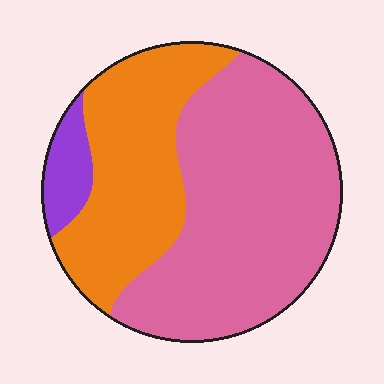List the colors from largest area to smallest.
From largest to smallest: pink, orange, purple.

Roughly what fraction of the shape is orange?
Orange covers about 35% of the shape.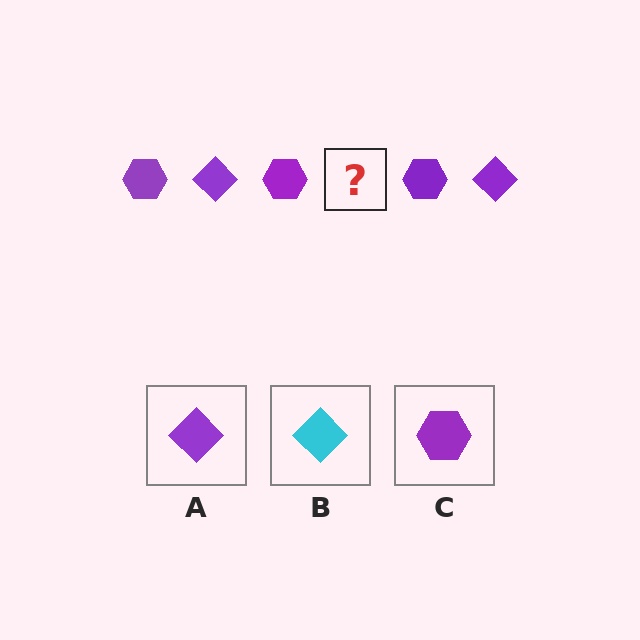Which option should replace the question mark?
Option A.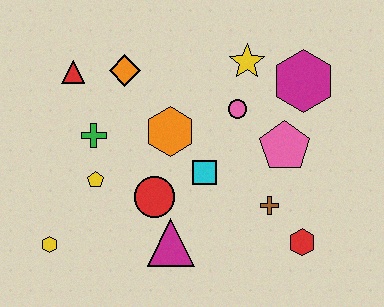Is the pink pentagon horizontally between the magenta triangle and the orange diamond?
No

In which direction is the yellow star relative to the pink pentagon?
The yellow star is above the pink pentagon.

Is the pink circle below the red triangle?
Yes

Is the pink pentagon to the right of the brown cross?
Yes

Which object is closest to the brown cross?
The red hexagon is closest to the brown cross.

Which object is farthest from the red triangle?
The red hexagon is farthest from the red triangle.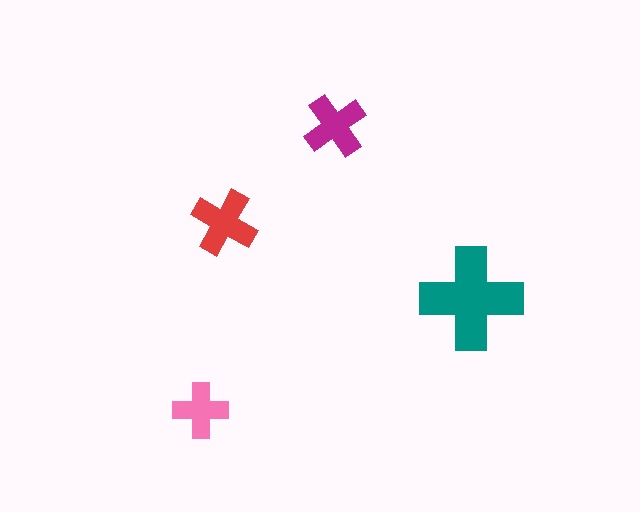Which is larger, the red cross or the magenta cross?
The red one.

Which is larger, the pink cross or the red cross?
The red one.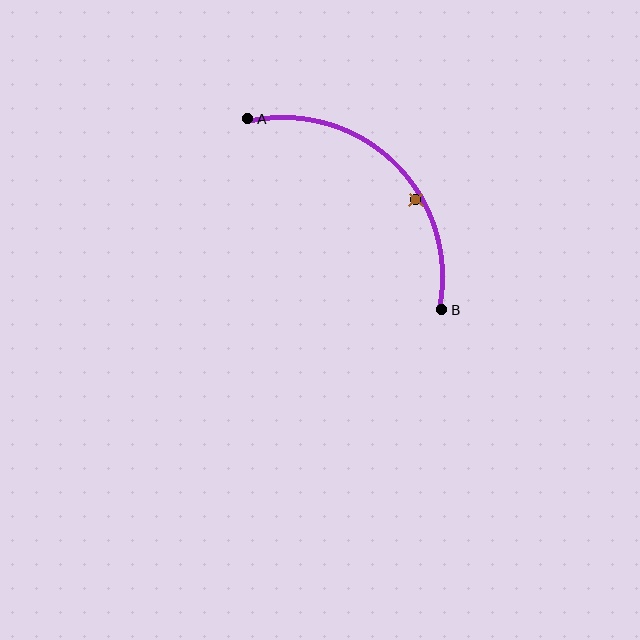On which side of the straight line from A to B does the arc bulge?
The arc bulges above and to the right of the straight line connecting A and B.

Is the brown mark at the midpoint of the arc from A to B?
No — the brown mark does not lie on the arc at all. It sits slightly inside the curve.